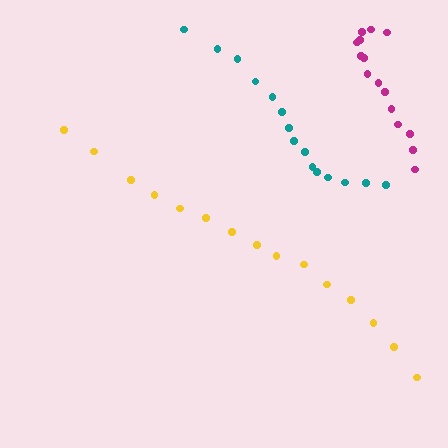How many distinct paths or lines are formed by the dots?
There are 3 distinct paths.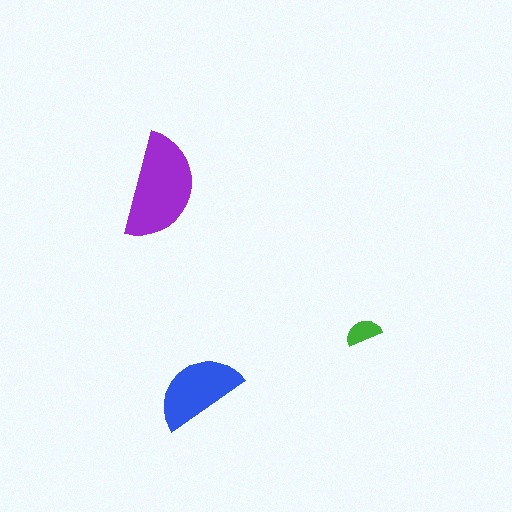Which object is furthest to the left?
The purple semicircle is leftmost.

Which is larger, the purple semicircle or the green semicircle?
The purple one.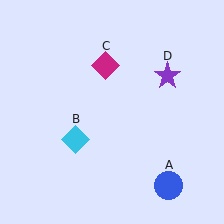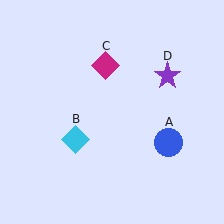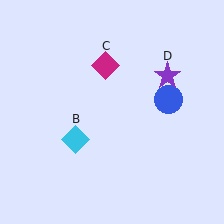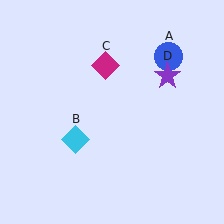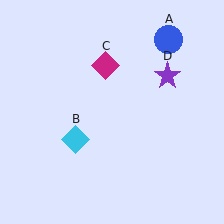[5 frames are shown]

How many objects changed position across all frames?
1 object changed position: blue circle (object A).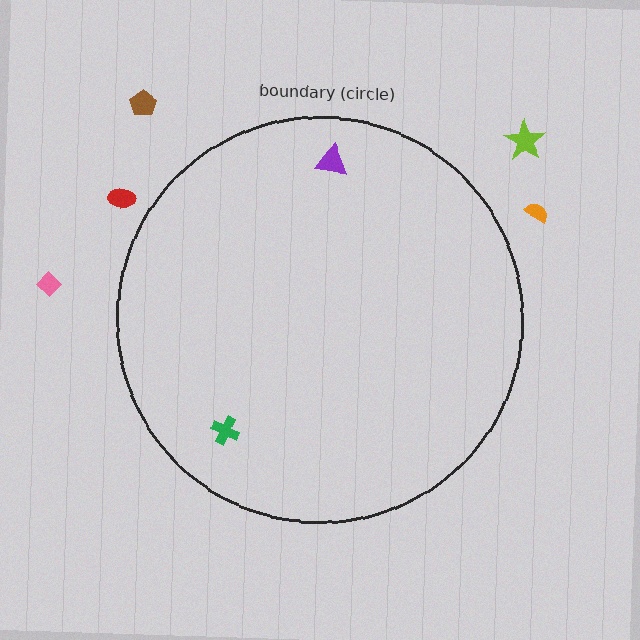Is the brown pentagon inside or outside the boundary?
Outside.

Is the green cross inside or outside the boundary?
Inside.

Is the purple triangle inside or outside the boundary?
Inside.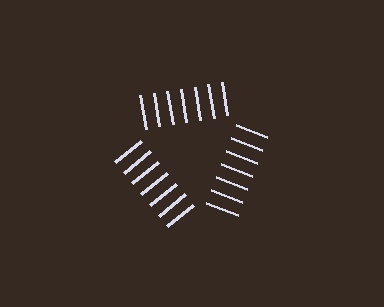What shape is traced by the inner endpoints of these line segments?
An illusory triangle — the line segments terminate on its edges but no continuous stroke is drawn.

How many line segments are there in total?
21 — 7 along each of the 3 edges.